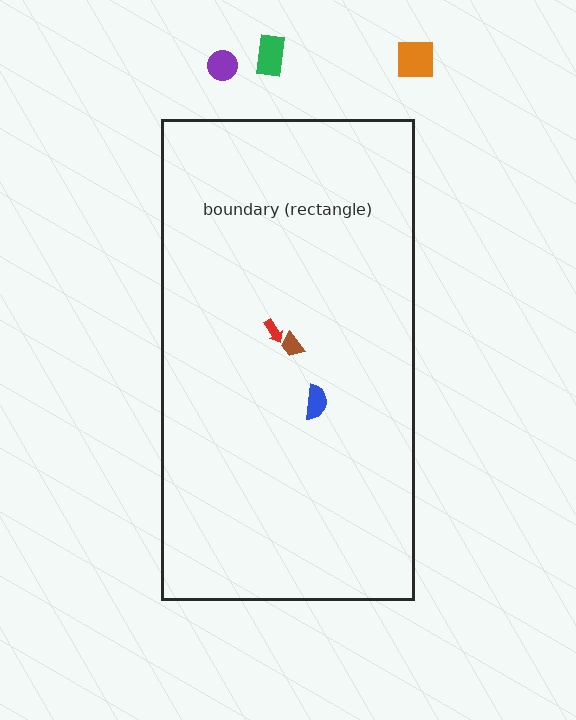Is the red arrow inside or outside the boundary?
Inside.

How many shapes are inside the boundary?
3 inside, 3 outside.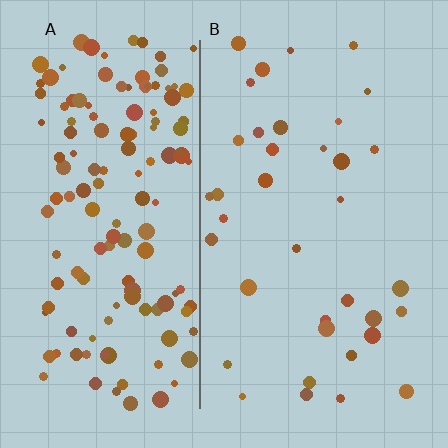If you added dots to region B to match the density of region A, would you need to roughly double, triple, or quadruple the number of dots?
Approximately quadruple.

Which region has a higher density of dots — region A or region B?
A (the left).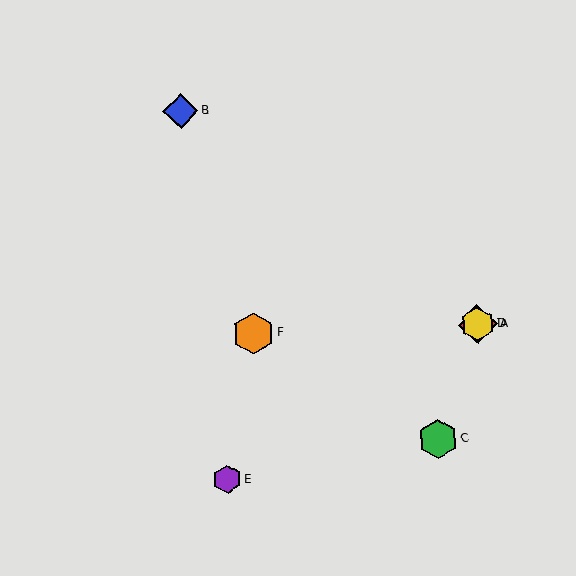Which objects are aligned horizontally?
Objects A, D, F are aligned horizontally.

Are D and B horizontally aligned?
No, D is at y≈324 and B is at y≈111.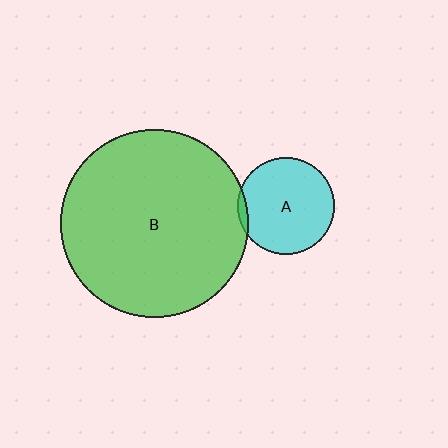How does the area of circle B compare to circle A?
Approximately 3.7 times.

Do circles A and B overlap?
Yes.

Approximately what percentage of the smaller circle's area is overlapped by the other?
Approximately 5%.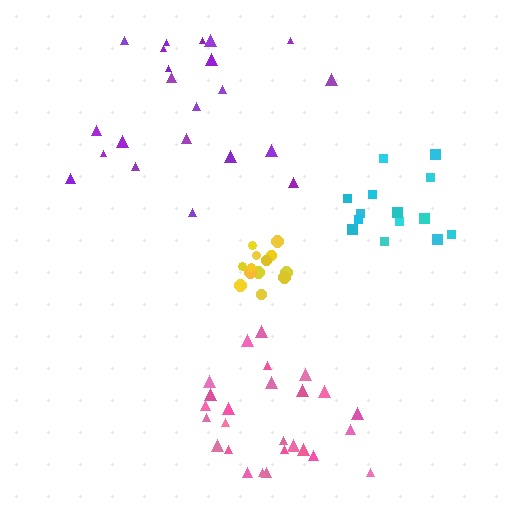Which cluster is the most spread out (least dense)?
Purple.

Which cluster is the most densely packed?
Yellow.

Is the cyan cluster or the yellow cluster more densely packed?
Yellow.